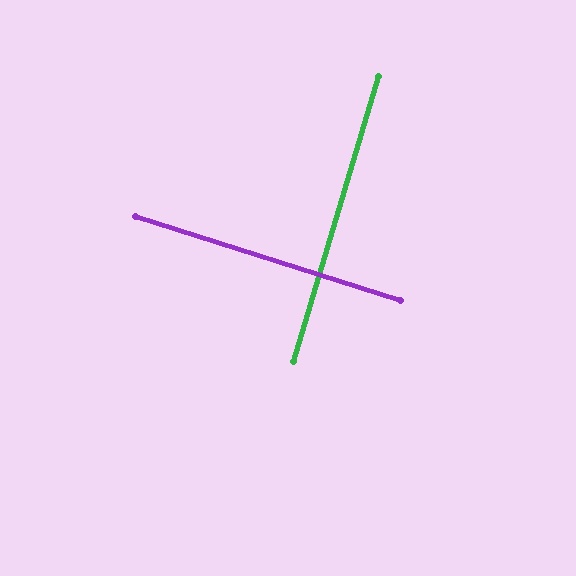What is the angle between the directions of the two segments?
Approximately 89 degrees.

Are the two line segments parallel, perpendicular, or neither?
Perpendicular — they meet at approximately 89°.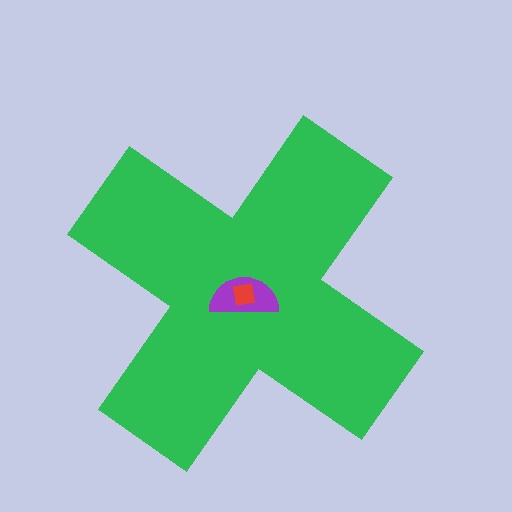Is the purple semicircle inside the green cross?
Yes.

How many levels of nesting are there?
3.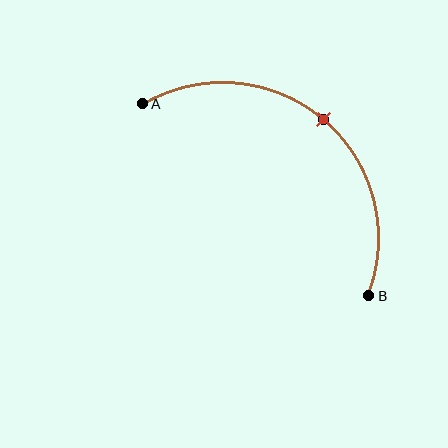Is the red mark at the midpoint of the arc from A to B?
Yes. The red mark lies on the arc at equal arc-length from both A and B — it is the arc midpoint.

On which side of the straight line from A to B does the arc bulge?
The arc bulges above and to the right of the straight line connecting A and B.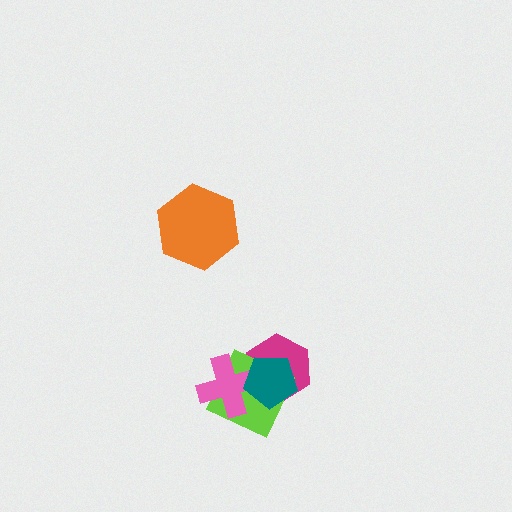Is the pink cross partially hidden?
Yes, it is partially covered by another shape.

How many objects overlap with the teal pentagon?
3 objects overlap with the teal pentagon.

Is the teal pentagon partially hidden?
No, no other shape covers it.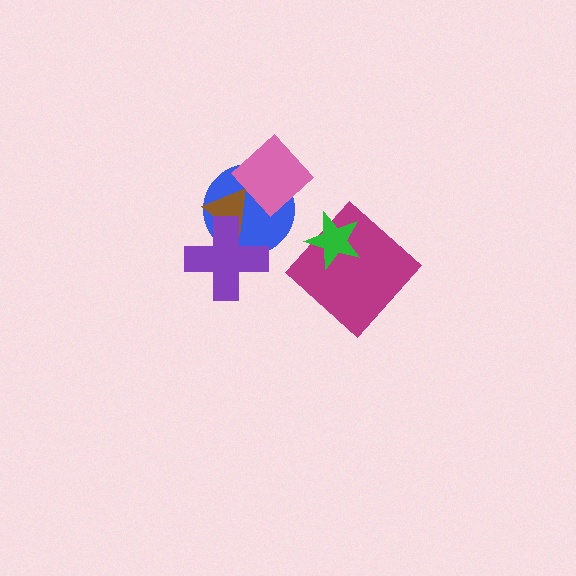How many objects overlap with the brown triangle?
3 objects overlap with the brown triangle.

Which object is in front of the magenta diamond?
The green star is in front of the magenta diamond.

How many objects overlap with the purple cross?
2 objects overlap with the purple cross.